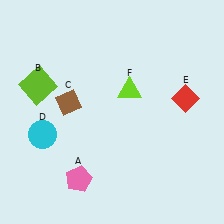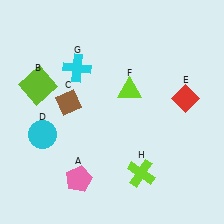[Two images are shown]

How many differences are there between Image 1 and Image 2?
There are 2 differences between the two images.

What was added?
A cyan cross (G), a lime cross (H) were added in Image 2.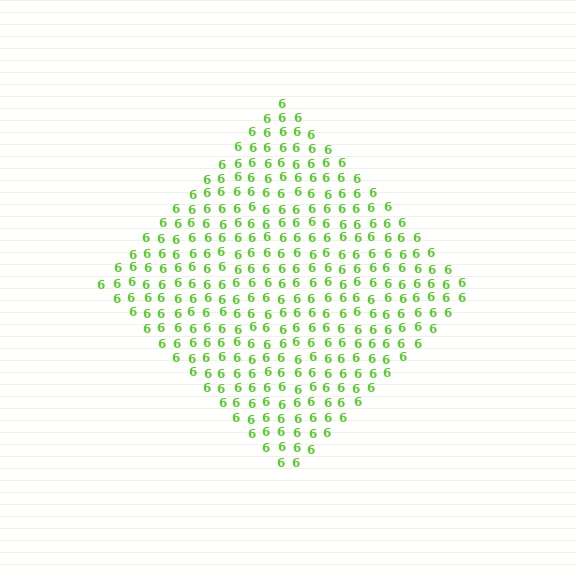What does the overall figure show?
The overall figure shows a diamond.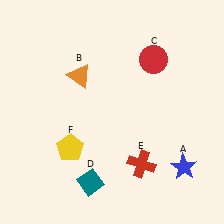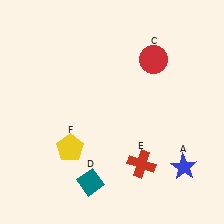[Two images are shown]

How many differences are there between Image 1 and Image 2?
There is 1 difference between the two images.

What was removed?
The orange triangle (B) was removed in Image 2.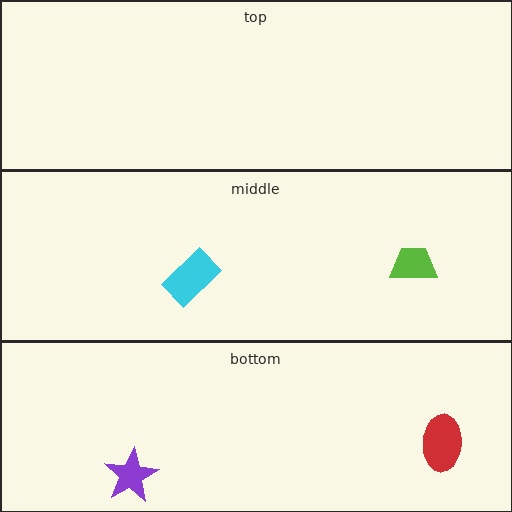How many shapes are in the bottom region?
2.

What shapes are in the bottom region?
The purple star, the red ellipse.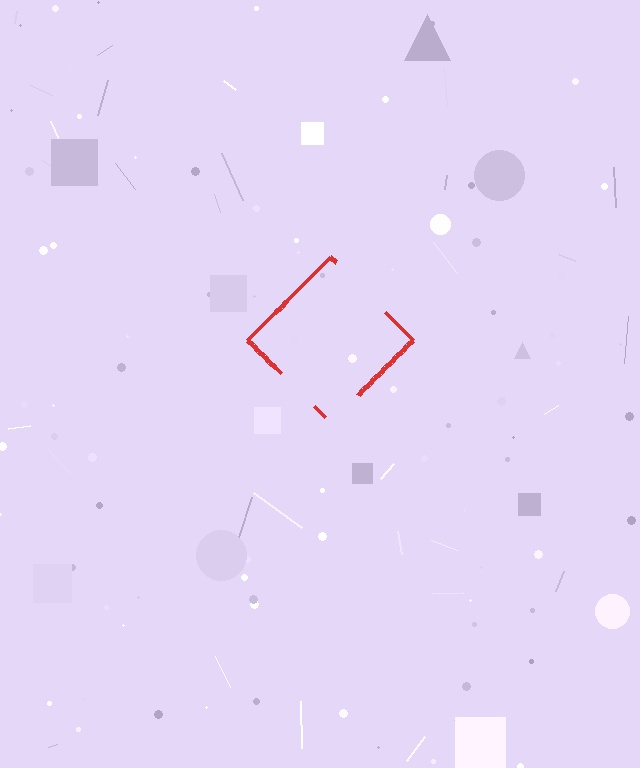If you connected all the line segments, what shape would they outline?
They would outline a diamond.